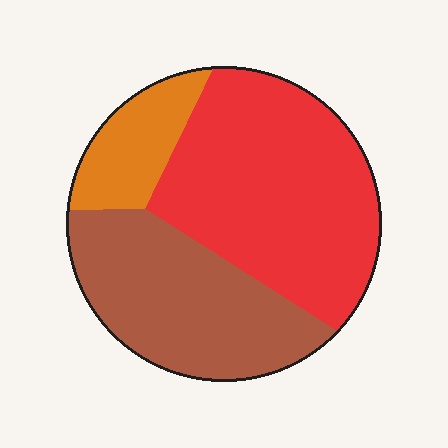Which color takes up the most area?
Red, at roughly 50%.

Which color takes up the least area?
Orange, at roughly 15%.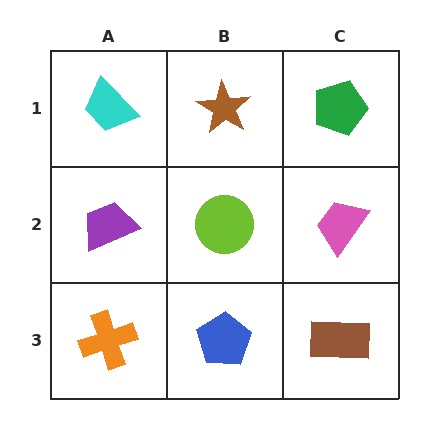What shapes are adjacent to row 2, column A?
A cyan trapezoid (row 1, column A), an orange cross (row 3, column A), a lime circle (row 2, column B).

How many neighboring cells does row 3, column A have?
2.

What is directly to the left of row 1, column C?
A brown star.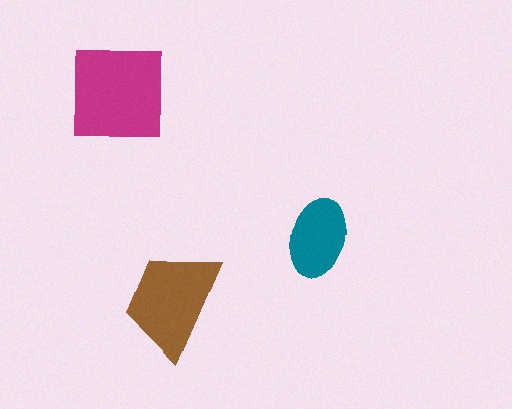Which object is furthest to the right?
The teal ellipse is rightmost.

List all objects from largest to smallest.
The magenta square, the brown trapezoid, the teal ellipse.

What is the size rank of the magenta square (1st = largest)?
1st.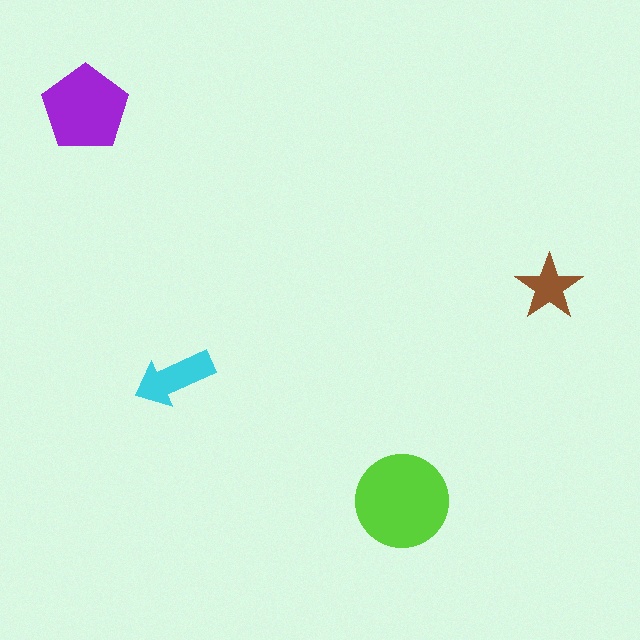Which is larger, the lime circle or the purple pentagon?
The lime circle.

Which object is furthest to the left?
The purple pentagon is leftmost.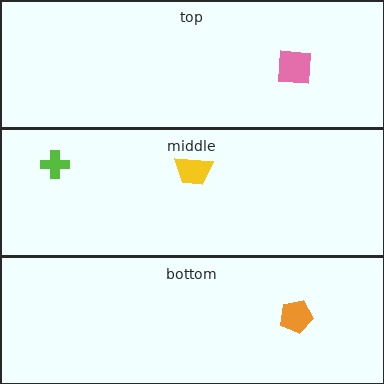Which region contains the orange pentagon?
The bottom region.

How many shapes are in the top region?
1.